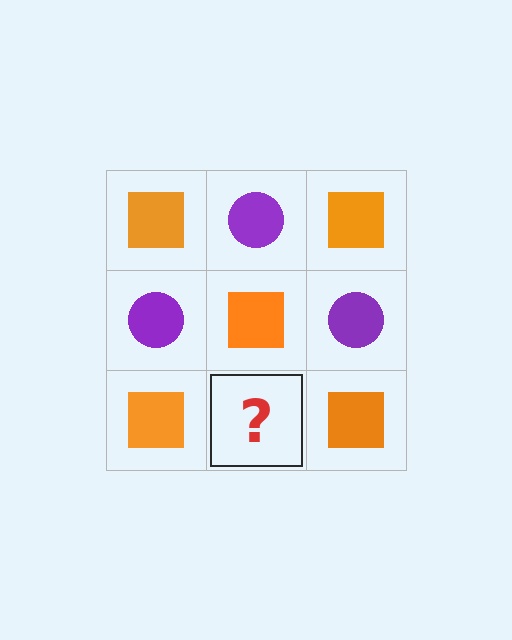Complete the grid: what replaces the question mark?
The question mark should be replaced with a purple circle.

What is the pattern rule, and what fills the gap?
The rule is that it alternates orange square and purple circle in a checkerboard pattern. The gap should be filled with a purple circle.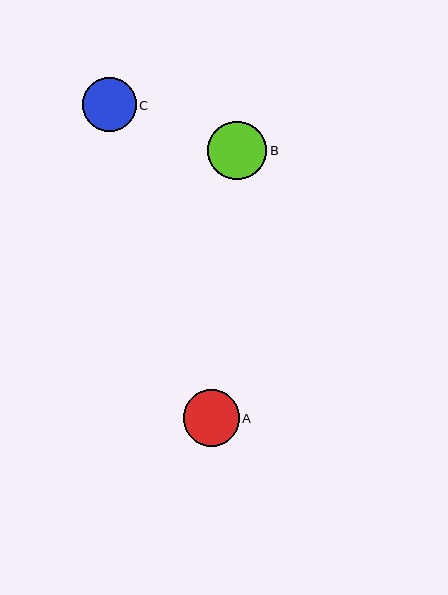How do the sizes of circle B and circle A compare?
Circle B and circle A are approximately the same size.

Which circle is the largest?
Circle B is the largest with a size of approximately 59 pixels.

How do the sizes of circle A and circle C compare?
Circle A and circle C are approximately the same size.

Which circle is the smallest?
Circle C is the smallest with a size of approximately 54 pixels.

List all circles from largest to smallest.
From largest to smallest: B, A, C.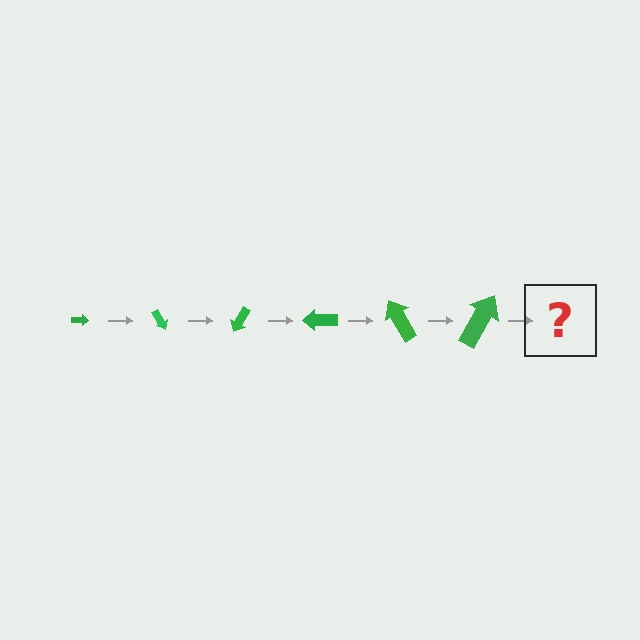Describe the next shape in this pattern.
It should be an arrow, larger than the previous one and rotated 360 degrees from the start.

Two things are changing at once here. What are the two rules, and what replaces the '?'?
The two rules are that the arrow grows larger each step and it rotates 60 degrees each step. The '?' should be an arrow, larger than the previous one and rotated 360 degrees from the start.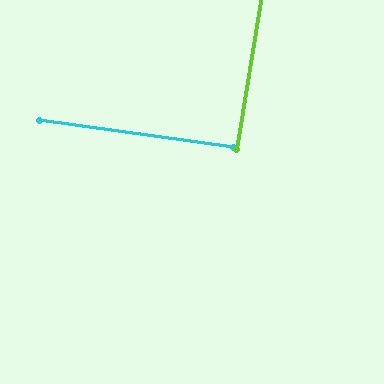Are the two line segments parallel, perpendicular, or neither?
Perpendicular — they meet at approximately 89°.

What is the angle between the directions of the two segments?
Approximately 89 degrees.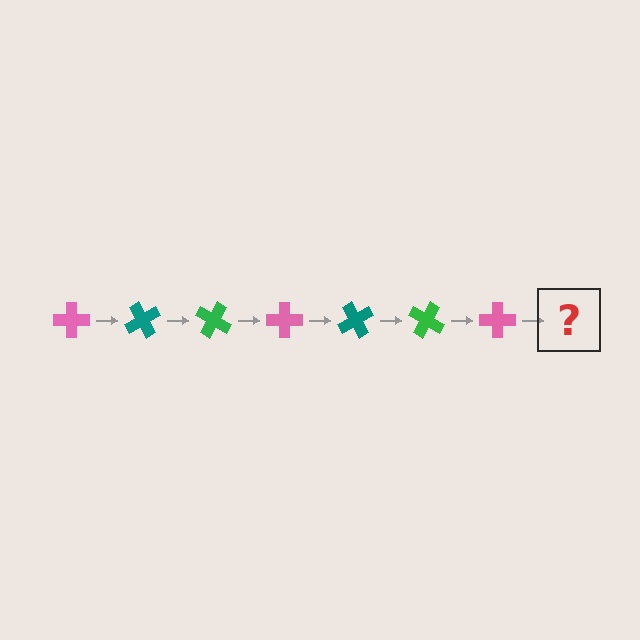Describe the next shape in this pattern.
It should be a teal cross, rotated 420 degrees from the start.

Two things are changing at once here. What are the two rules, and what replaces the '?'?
The two rules are that it rotates 60 degrees each step and the color cycles through pink, teal, and green. The '?' should be a teal cross, rotated 420 degrees from the start.